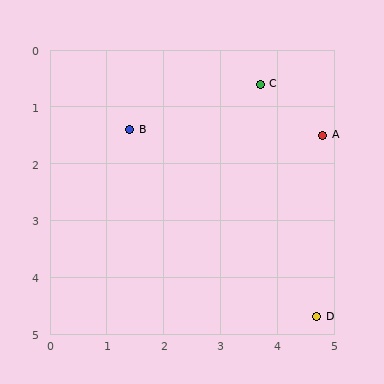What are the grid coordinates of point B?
Point B is at approximately (1.4, 1.4).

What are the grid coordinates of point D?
Point D is at approximately (4.7, 4.7).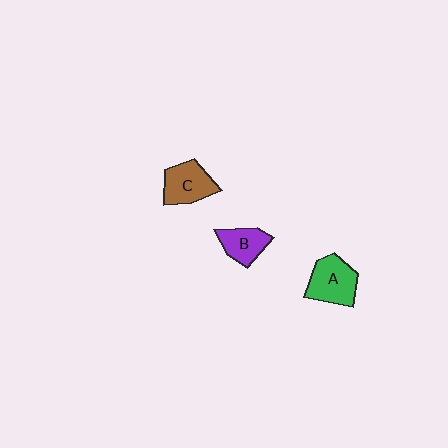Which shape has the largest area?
Shape A (green).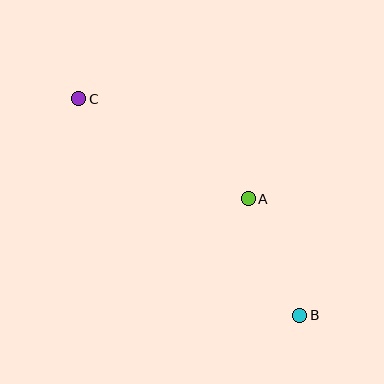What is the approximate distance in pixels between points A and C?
The distance between A and C is approximately 197 pixels.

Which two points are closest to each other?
Points A and B are closest to each other.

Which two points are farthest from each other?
Points B and C are farthest from each other.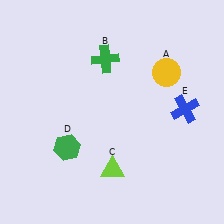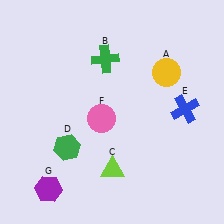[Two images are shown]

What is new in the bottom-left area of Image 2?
A purple hexagon (G) was added in the bottom-left area of Image 2.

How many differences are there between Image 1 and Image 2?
There are 2 differences between the two images.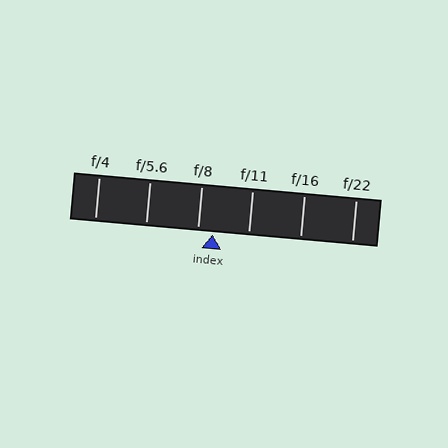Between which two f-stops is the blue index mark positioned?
The index mark is between f/8 and f/11.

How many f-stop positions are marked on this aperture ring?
There are 6 f-stop positions marked.